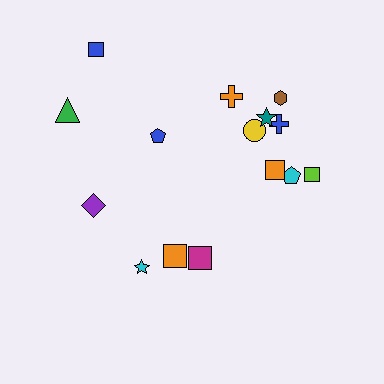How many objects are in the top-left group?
There are 4 objects.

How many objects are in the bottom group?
There are 3 objects.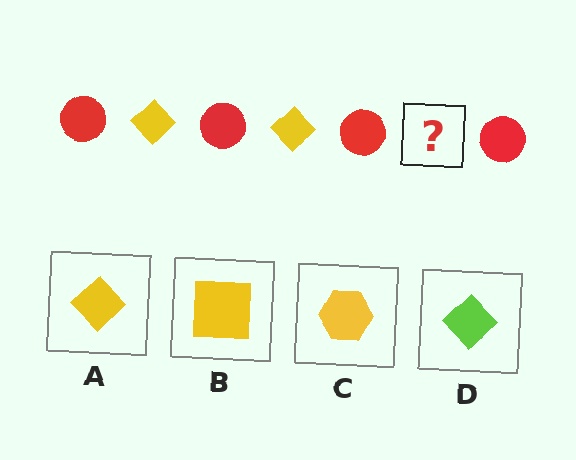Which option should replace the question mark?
Option A.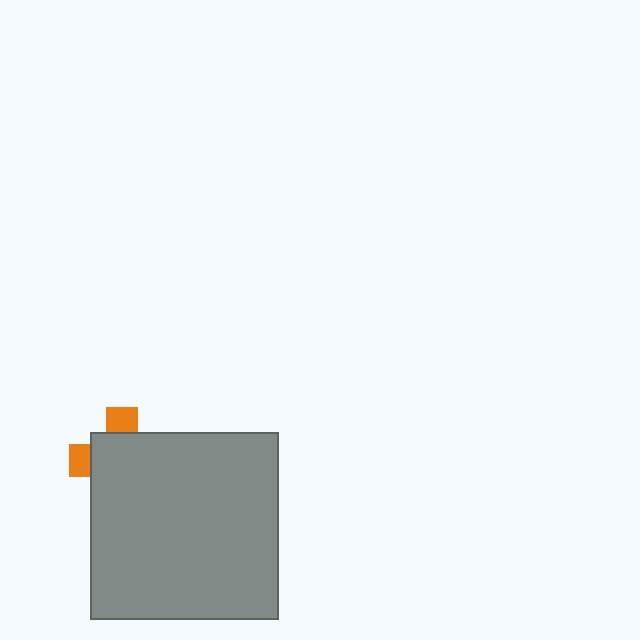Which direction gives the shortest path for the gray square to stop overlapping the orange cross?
Moving toward the lower-right gives the shortest separation.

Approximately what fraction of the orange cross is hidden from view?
Roughly 75% of the orange cross is hidden behind the gray square.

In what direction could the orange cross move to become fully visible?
The orange cross could move toward the upper-left. That would shift it out from behind the gray square entirely.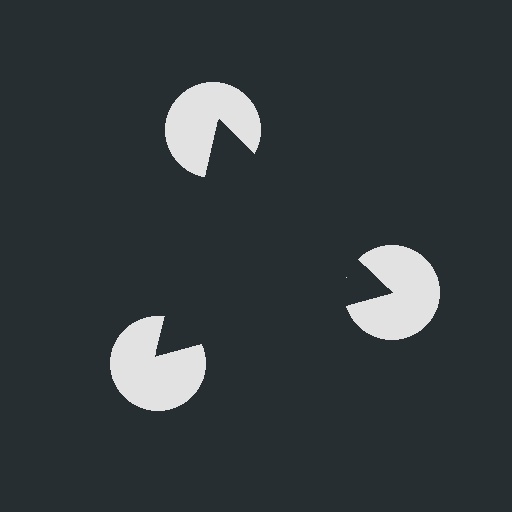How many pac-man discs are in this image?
There are 3 — one at each vertex of the illusory triangle.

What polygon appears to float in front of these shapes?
An illusory triangle — its edges are inferred from the aligned wedge cuts in the pac-man discs, not physically drawn.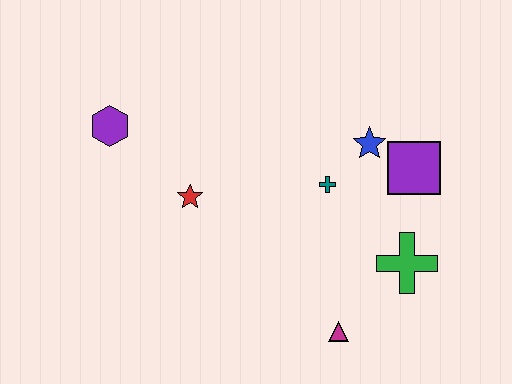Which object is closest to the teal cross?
The blue star is closest to the teal cross.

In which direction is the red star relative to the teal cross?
The red star is to the left of the teal cross.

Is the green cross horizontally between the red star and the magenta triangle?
No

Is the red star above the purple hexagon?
No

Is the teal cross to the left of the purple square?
Yes